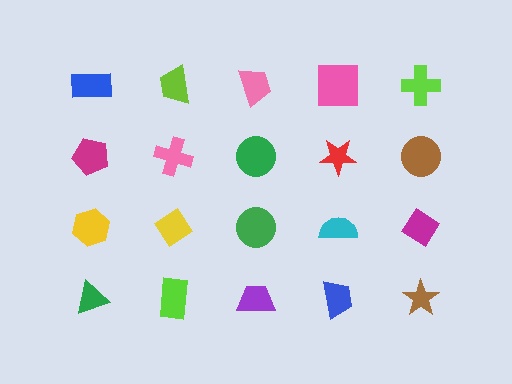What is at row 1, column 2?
A lime trapezoid.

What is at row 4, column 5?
A brown star.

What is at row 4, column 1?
A green triangle.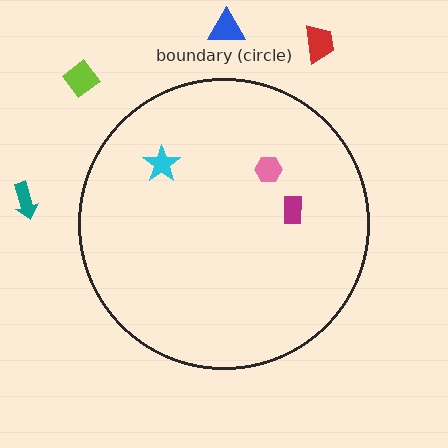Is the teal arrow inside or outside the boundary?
Outside.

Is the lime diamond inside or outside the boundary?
Outside.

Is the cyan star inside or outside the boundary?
Inside.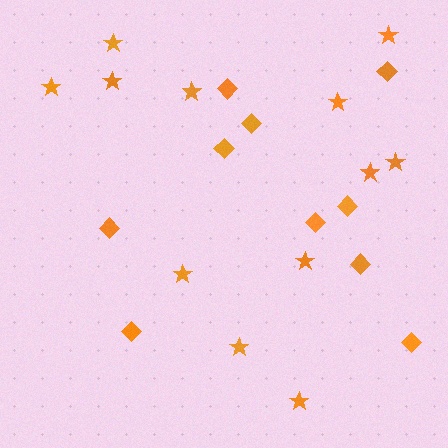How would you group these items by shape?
There are 2 groups: one group of diamonds (10) and one group of stars (12).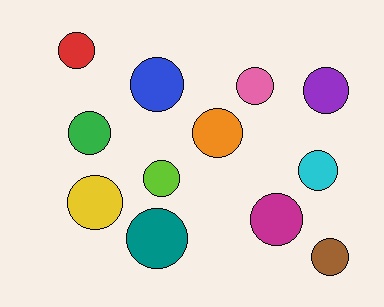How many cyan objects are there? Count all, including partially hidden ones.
There is 1 cyan object.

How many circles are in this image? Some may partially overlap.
There are 12 circles.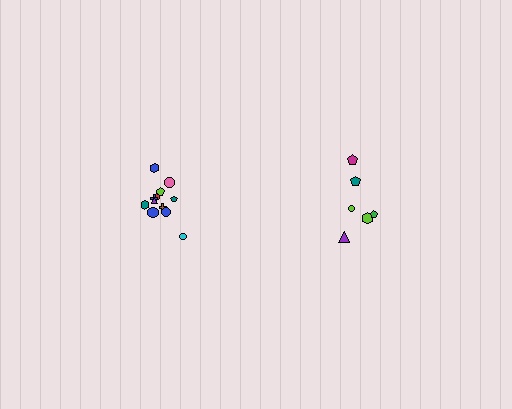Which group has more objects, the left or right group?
The left group.